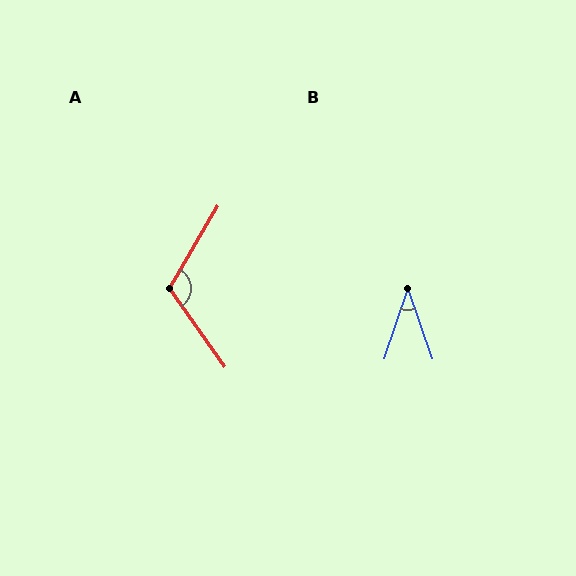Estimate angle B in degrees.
Approximately 37 degrees.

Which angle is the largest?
A, at approximately 115 degrees.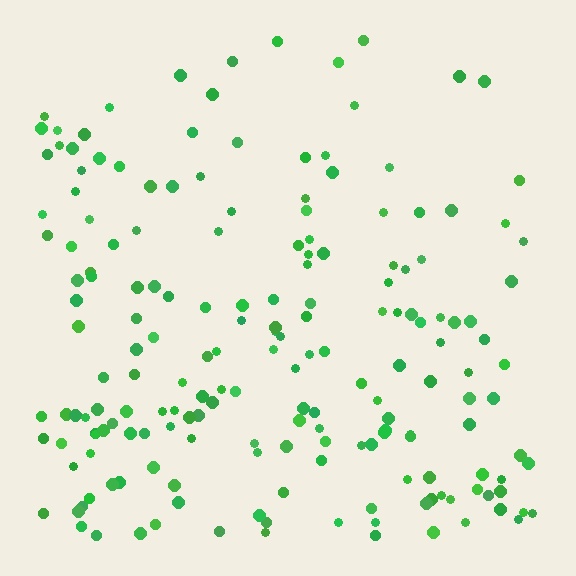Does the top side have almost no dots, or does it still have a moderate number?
Still a moderate number, just noticeably fewer than the bottom.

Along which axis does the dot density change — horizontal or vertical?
Vertical.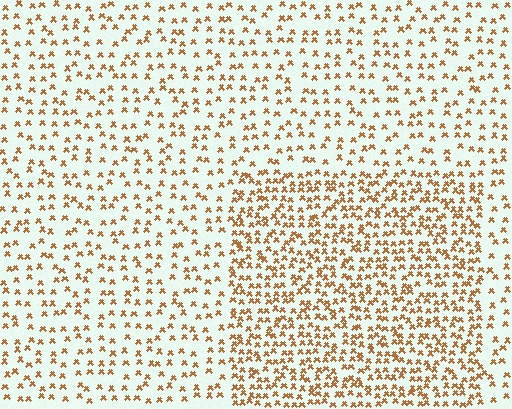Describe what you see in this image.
The image contains small brown elements arranged at two different densities. A rectangle-shaped region is visible where the elements are more densely packed than the surrounding area.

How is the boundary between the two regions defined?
The boundary is defined by a change in element density (approximately 2.0x ratio). All elements are the same color, size, and shape.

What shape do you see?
I see a rectangle.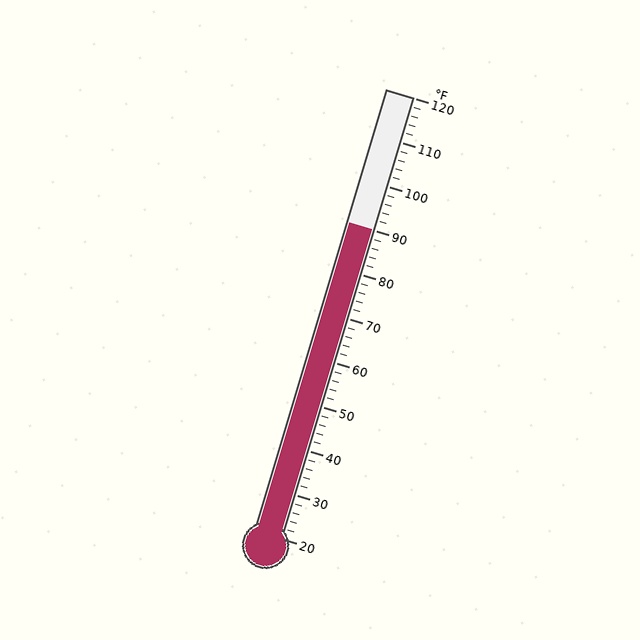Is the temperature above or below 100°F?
The temperature is below 100°F.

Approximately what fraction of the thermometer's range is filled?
The thermometer is filled to approximately 70% of its range.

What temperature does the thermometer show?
The thermometer shows approximately 90°F.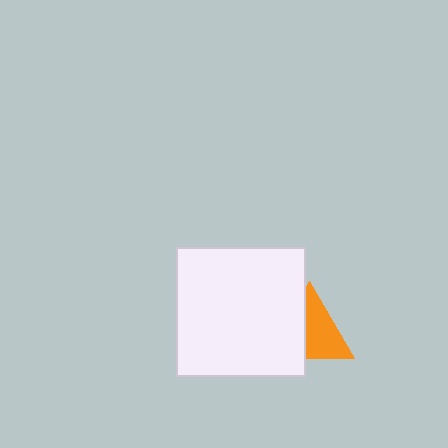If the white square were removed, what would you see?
You would see the complete orange triangle.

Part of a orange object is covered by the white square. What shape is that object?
It is a triangle.